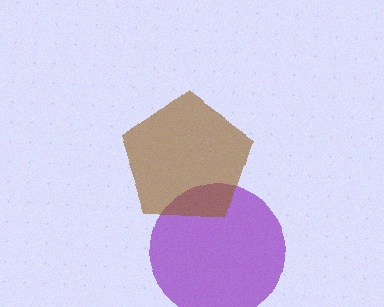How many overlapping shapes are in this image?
There are 2 overlapping shapes in the image.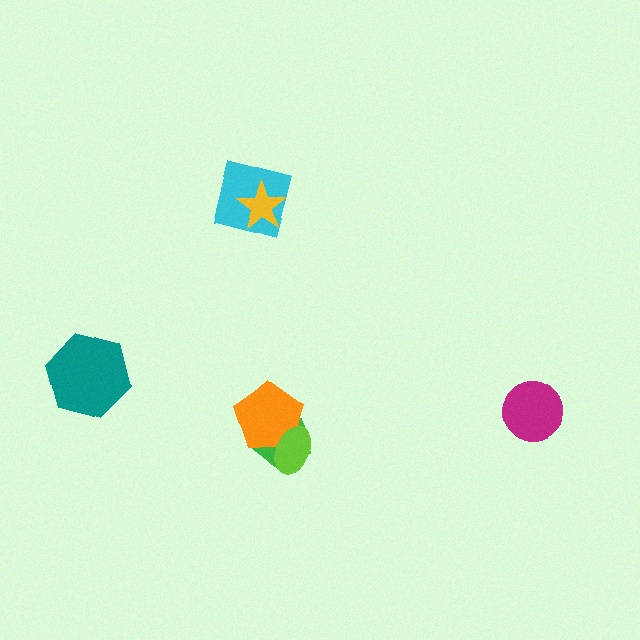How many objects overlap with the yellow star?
1 object overlaps with the yellow star.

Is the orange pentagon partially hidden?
Yes, it is partially covered by another shape.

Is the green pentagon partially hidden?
Yes, it is partially covered by another shape.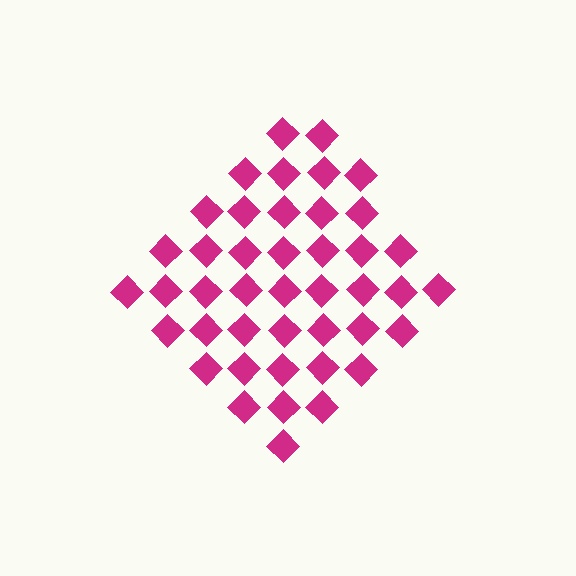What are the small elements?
The small elements are diamonds.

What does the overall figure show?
The overall figure shows a diamond.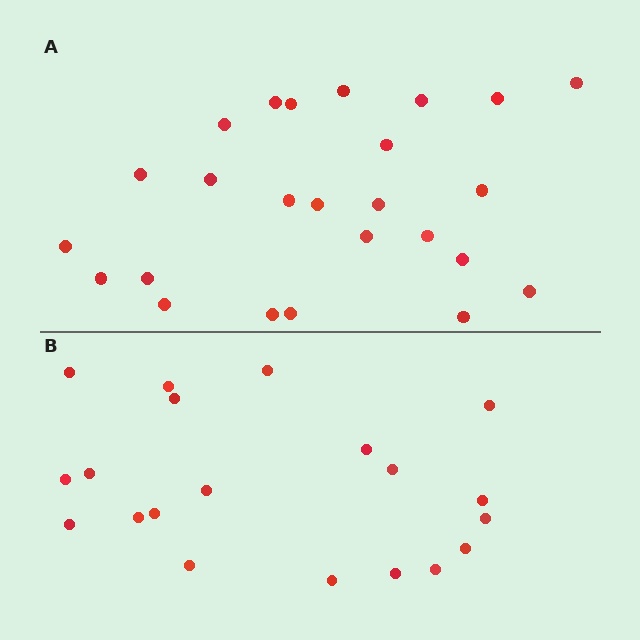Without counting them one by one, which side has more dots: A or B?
Region A (the top region) has more dots.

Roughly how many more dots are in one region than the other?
Region A has about 5 more dots than region B.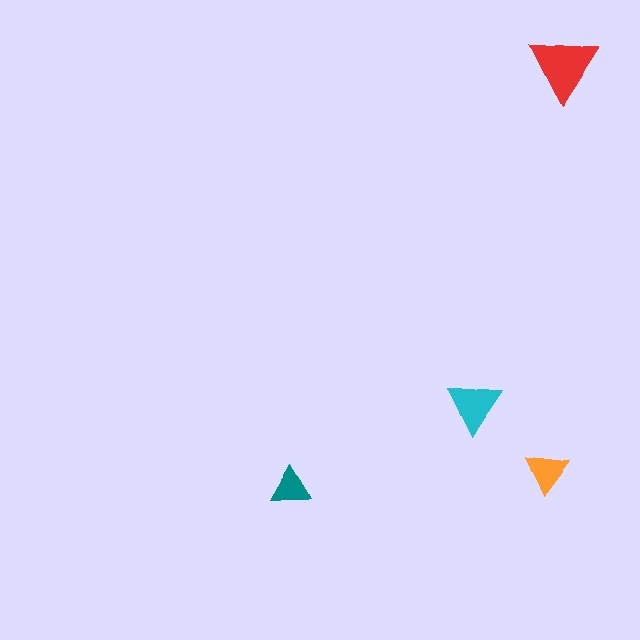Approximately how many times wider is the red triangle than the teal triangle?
About 1.5 times wider.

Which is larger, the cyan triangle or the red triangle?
The red one.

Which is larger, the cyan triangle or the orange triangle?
The cyan one.